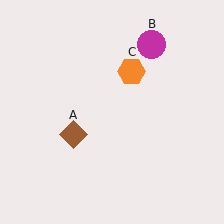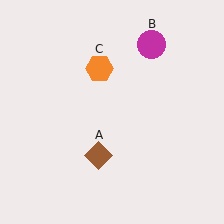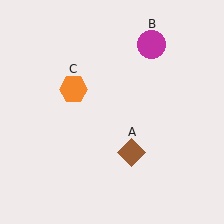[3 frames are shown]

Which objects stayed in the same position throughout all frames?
Magenta circle (object B) remained stationary.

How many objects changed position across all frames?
2 objects changed position: brown diamond (object A), orange hexagon (object C).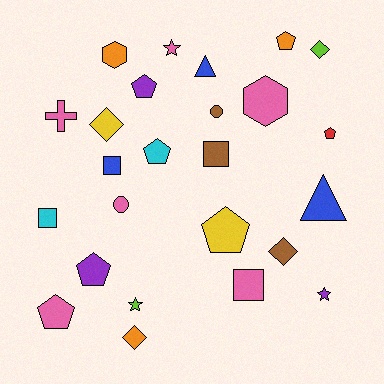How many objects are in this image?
There are 25 objects.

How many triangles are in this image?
There are 2 triangles.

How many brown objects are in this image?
There are 3 brown objects.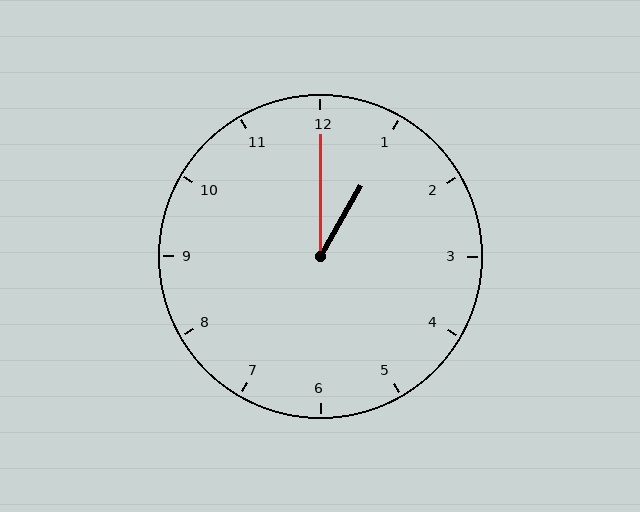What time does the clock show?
1:00.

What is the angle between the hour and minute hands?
Approximately 30 degrees.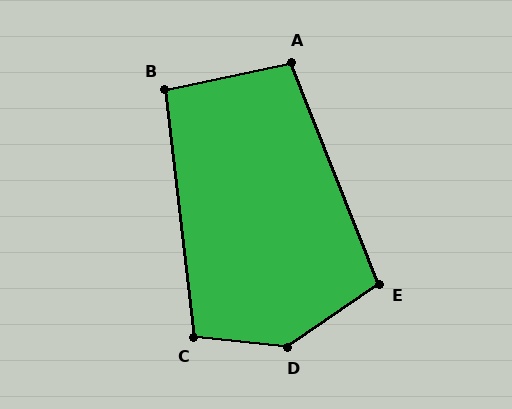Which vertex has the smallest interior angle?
B, at approximately 96 degrees.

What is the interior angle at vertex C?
Approximately 103 degrees (obtuse).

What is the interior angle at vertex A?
Approximately 99 degrees (obtuse).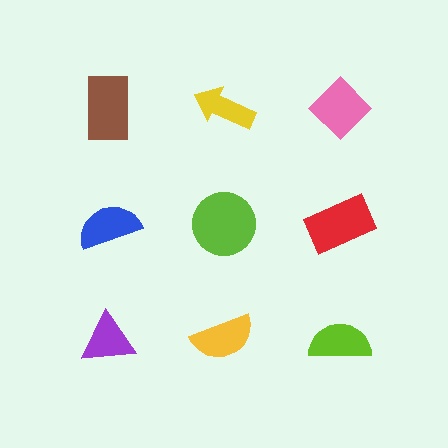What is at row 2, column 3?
A red rectangle.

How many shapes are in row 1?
3 shapes.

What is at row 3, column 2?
A yellow semicircle.